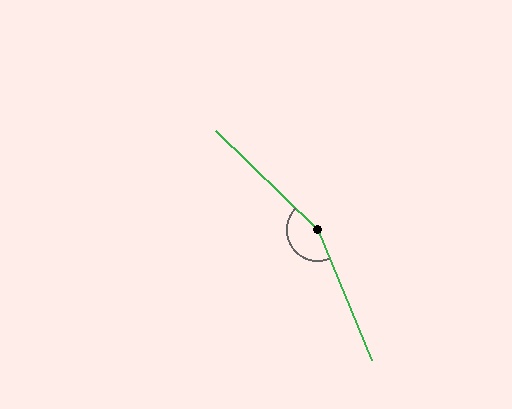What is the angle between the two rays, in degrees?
Approximately 157 degrees.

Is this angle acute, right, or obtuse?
It is obtuse.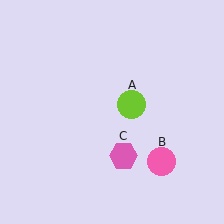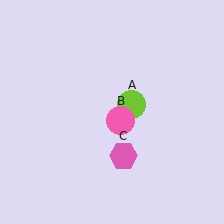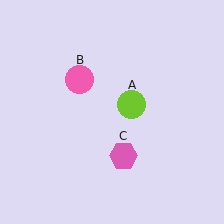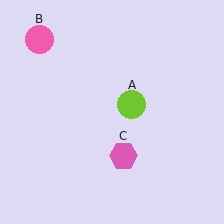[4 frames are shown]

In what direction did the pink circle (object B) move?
The pink circle (object B) moved up and to the left.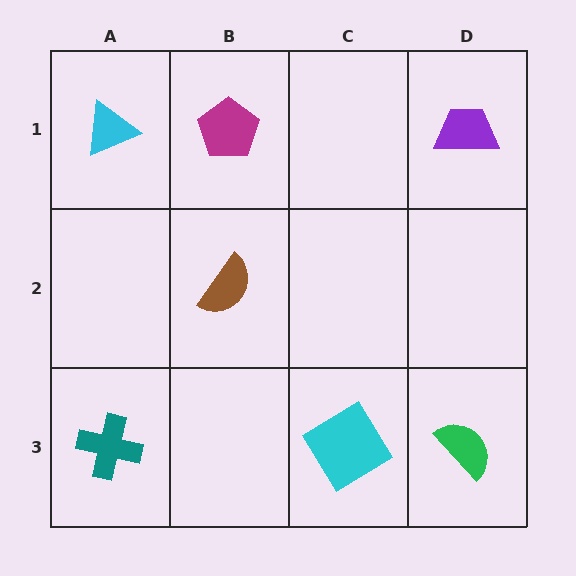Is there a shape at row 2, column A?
No, that cell is empty.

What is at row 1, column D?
A purple trapezoid.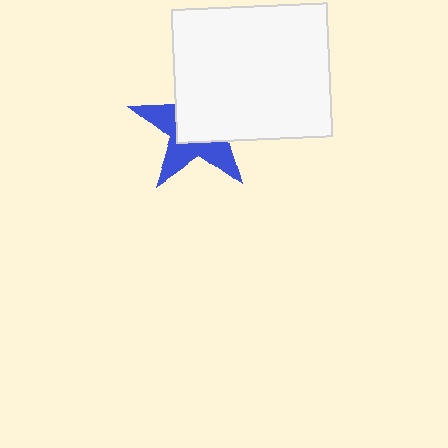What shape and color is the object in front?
The object in front is a white rectangle.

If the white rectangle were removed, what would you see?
You would see the complete blue star.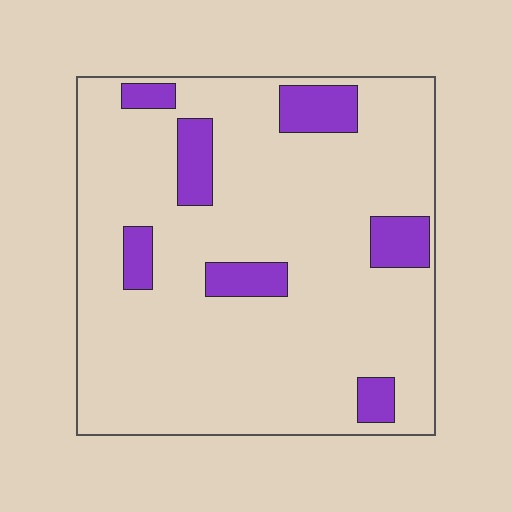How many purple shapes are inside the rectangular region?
7.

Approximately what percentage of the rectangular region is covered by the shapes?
Approximately 15%.